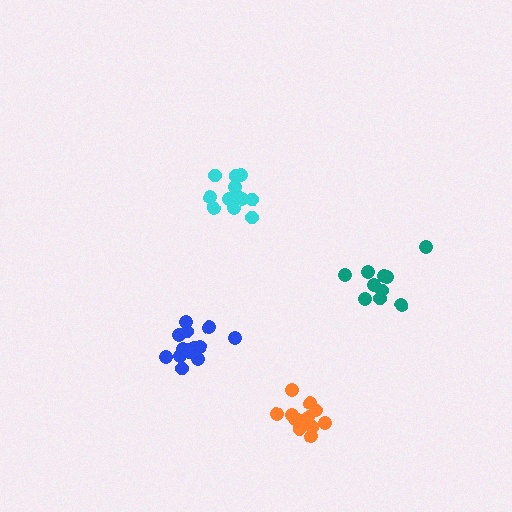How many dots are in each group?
Group 1: 10 dots, Group 2: 13 dots, Group 3: 14 dots, Group 4: 14 dots (51 total).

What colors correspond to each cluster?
The clusters are colored: teal, cyan, blue, orange.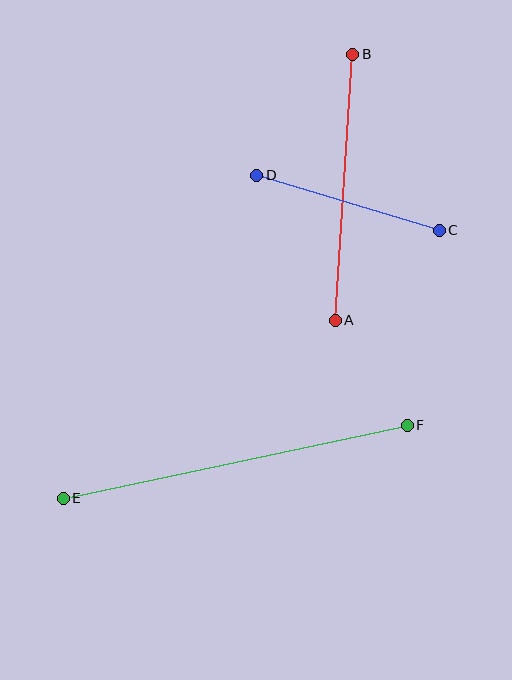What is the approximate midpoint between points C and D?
The midpoint is at approximately (348, 203) pixels.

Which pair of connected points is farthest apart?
Points E and F are farthest apart.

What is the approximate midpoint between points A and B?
The midpoint is at approximately (344, 187) pixels.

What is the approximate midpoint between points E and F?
The midpoint is at approximately (235, 462) pixels.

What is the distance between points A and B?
The distance is approximately 267 pixels.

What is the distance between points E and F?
The distance is approximately 351 pixels.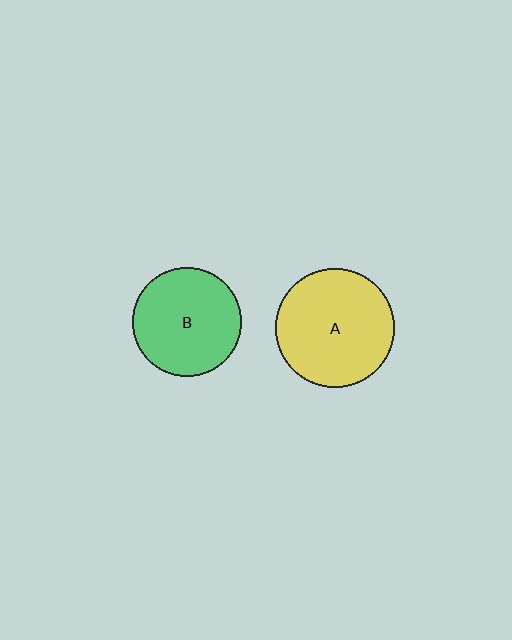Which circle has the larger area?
Circle A (yellow).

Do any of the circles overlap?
No, none of the circles overlap.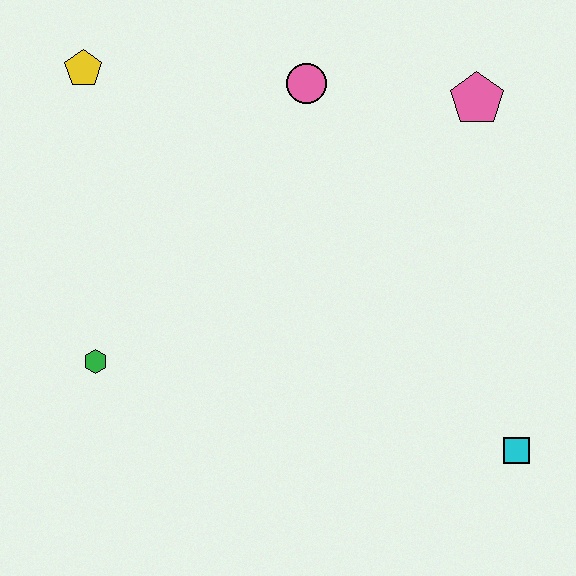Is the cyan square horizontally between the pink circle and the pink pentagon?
No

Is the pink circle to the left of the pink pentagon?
Yes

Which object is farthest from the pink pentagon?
The green hexagon is farthest from the pink pentagon.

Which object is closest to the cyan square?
The pink pentagon is closest to the cyan square.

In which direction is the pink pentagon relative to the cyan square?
The pink pentagon is above the cyan square.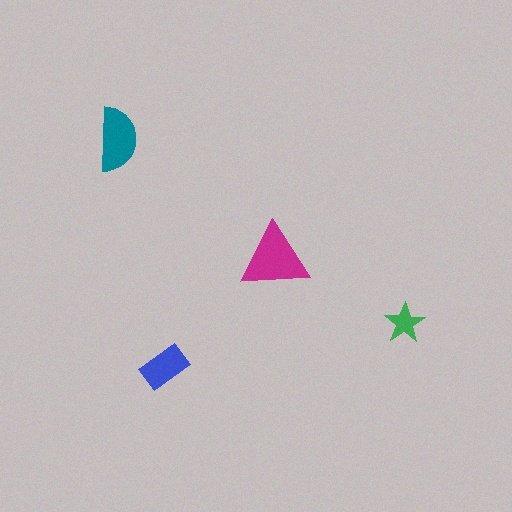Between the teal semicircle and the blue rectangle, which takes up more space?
The teal semicircle.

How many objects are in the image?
There are 4 objects in the image.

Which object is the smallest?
The green star.